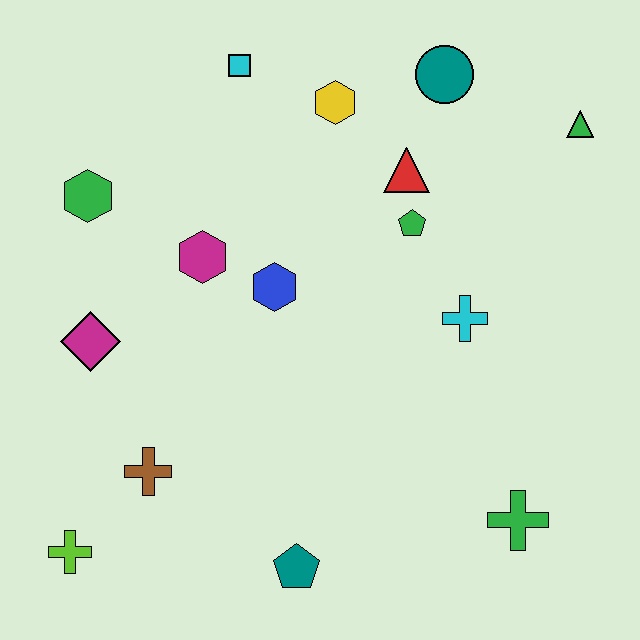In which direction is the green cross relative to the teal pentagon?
The green cross is to the right of the teal pentagon.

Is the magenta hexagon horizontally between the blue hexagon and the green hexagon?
Yes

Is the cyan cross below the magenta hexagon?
Yes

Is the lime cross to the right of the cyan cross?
No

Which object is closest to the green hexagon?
The magenta hexagon is closest to the green hexagon.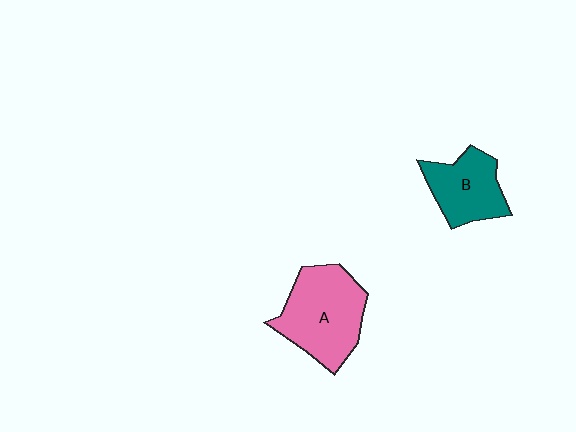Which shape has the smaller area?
Shape B (teal).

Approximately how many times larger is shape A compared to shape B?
Approximately 1.5 times.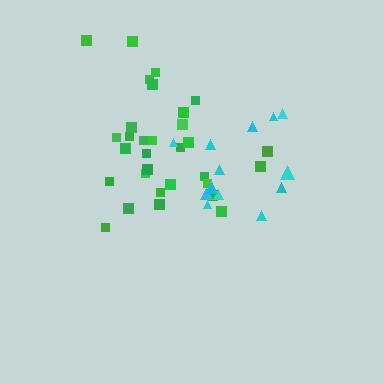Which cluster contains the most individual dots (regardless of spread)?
Green (31).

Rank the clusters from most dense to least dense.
green, cyan.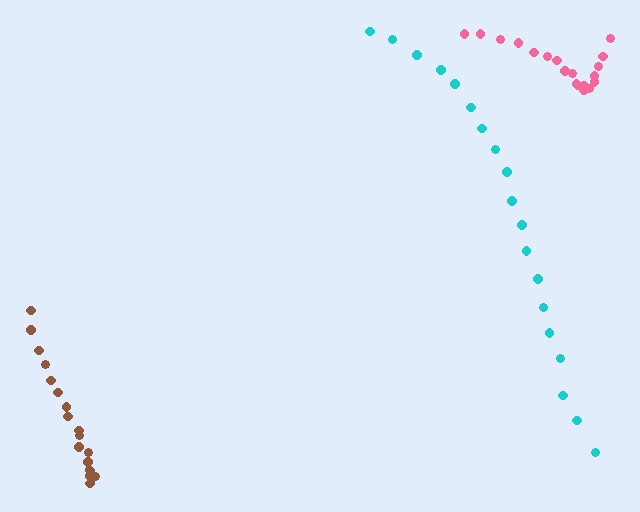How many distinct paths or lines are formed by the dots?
There are 3 distinct paths.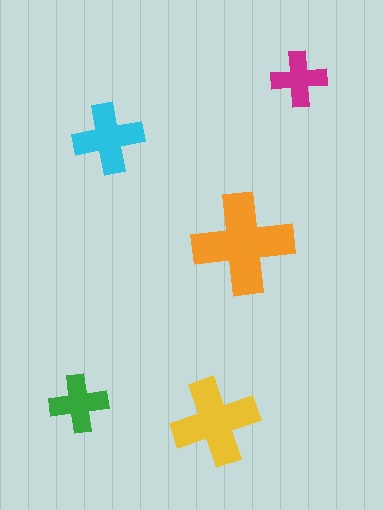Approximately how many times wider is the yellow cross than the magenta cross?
About 1.5 times wider.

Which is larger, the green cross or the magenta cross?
The green one.